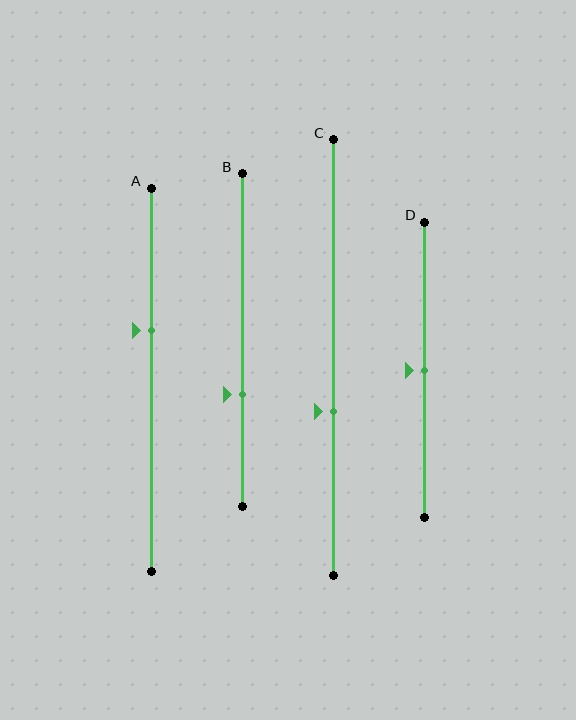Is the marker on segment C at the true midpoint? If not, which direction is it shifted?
No, the marker on segment C is shifted downward by about 12% of the segment length.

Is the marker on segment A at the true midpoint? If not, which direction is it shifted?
No, the marker on segment A is shifted upward by about 13% of the segment length.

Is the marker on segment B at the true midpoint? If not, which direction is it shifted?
No, the marker on segment B is shifted downward by about 16% of the segment length.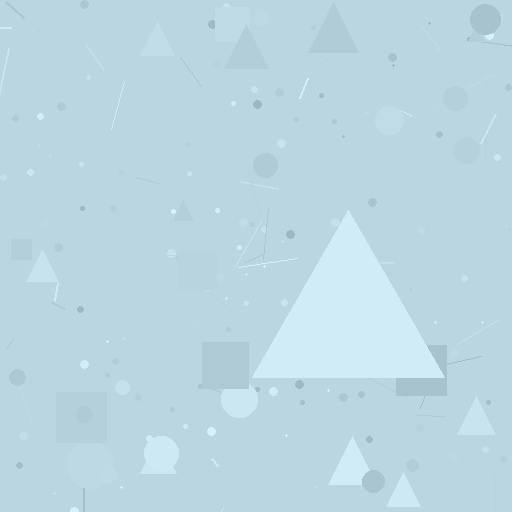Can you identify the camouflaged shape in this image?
The camouflaged shape is a triangle.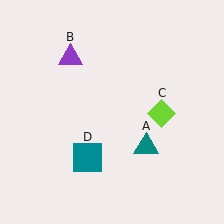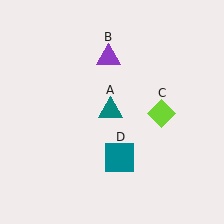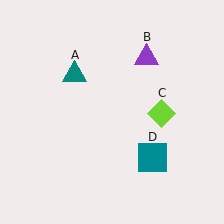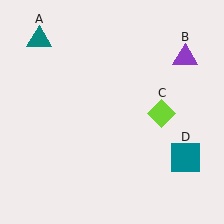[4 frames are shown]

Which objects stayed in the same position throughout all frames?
Lime diamond (object C) remained stationary.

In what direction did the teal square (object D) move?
The teal square (object D) moved right.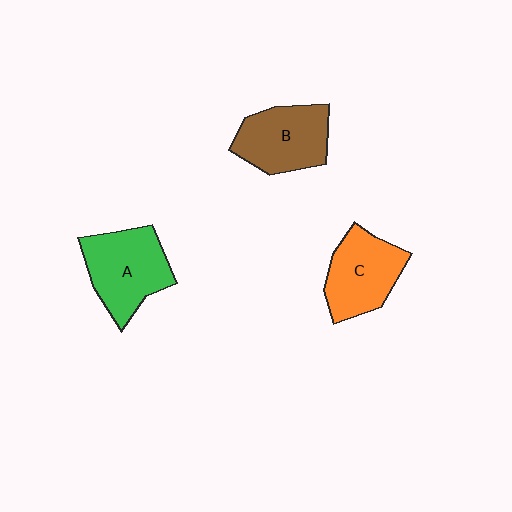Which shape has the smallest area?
Shape C (orange).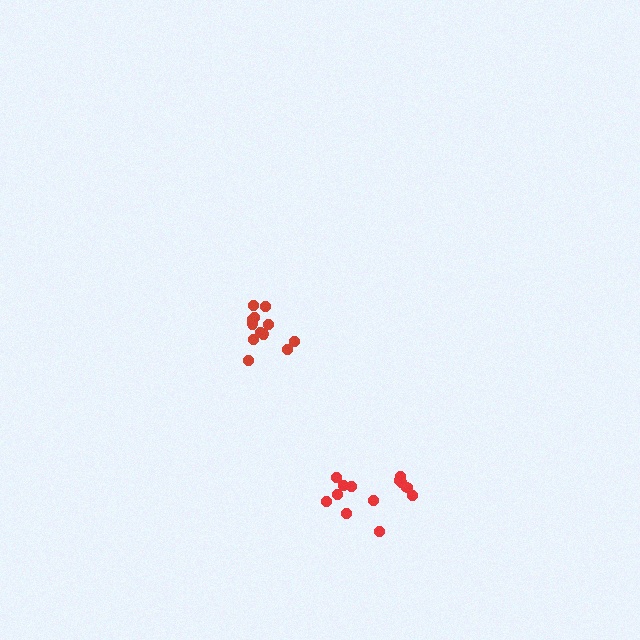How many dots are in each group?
Group 1: 12 dots, Group 2: 13 dots (25 total).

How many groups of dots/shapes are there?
There are 2 groups.